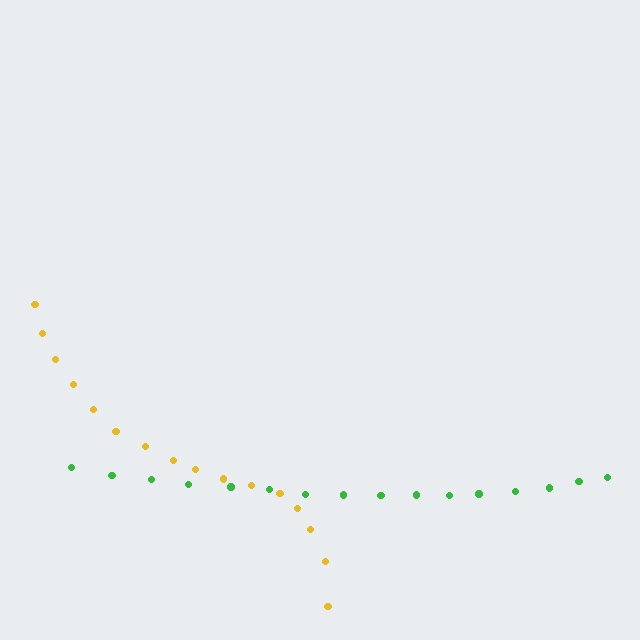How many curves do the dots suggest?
There are 2 distinct paths.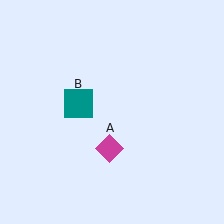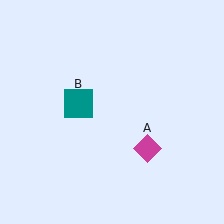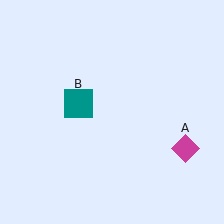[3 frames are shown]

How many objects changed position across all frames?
1 object changed position: magenta diamond (object A).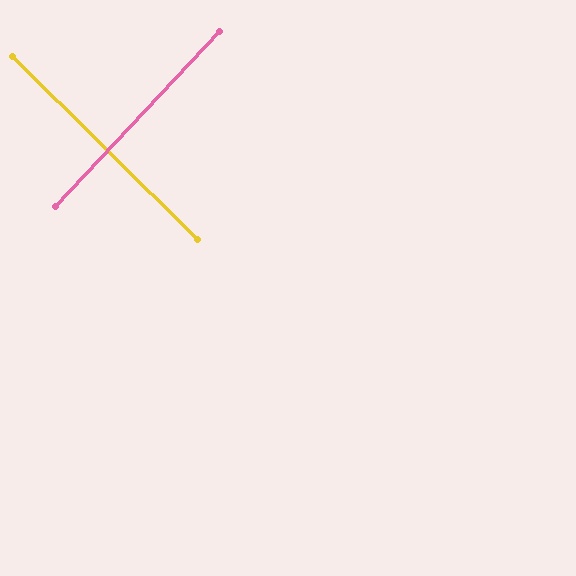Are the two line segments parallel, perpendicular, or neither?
Perpendicular — they meet at approximately 89°.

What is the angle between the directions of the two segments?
Approximately 89 degrees.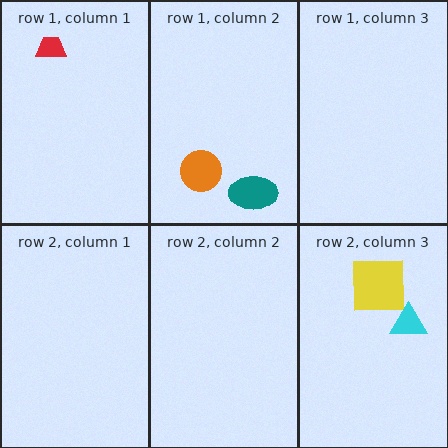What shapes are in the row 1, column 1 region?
The red trapezoid.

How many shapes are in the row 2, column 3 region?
2.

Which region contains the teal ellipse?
The row 1, column 2 region.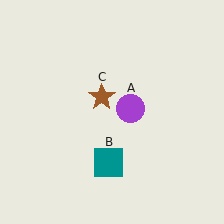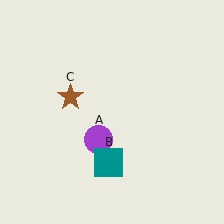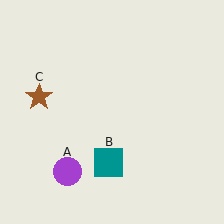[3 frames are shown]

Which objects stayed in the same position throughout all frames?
Teal square (object B) remained stationary.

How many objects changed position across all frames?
2 objects changed position: purple circle (object A), brown star (object C).